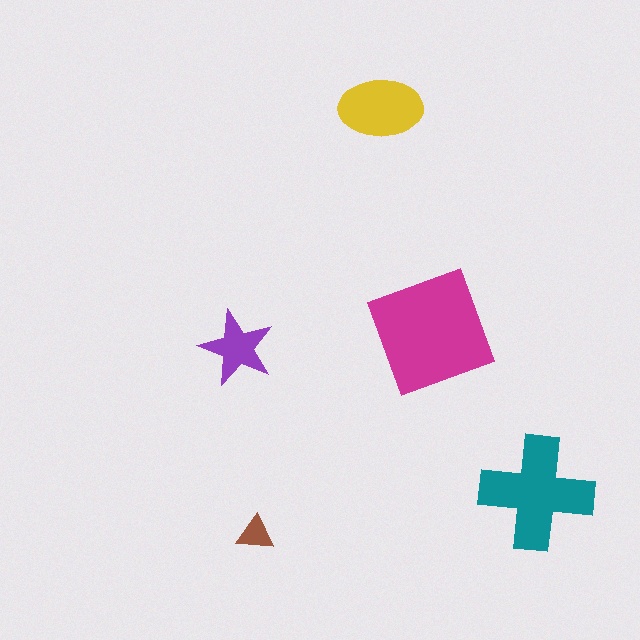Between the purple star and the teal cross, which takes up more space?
The teal cross.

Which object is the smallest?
The brown triangle.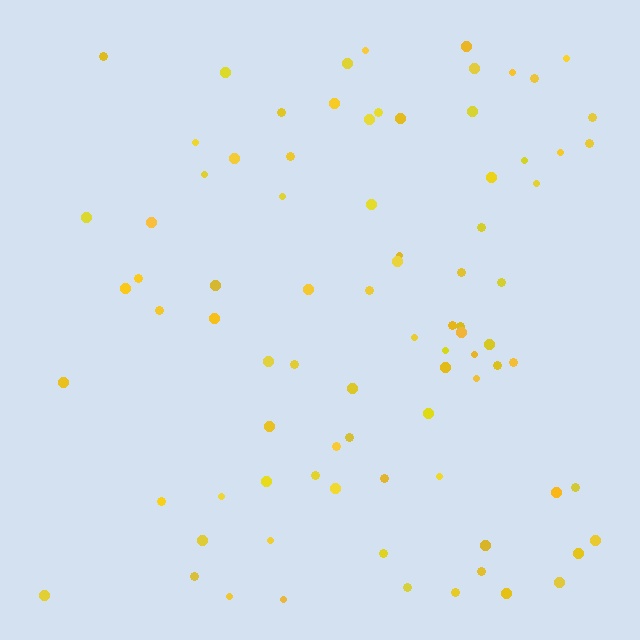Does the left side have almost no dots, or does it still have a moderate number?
Still a moderate number, just noticeably fewer than the right.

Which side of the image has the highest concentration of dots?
The right.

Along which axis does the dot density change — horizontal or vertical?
Horizontal.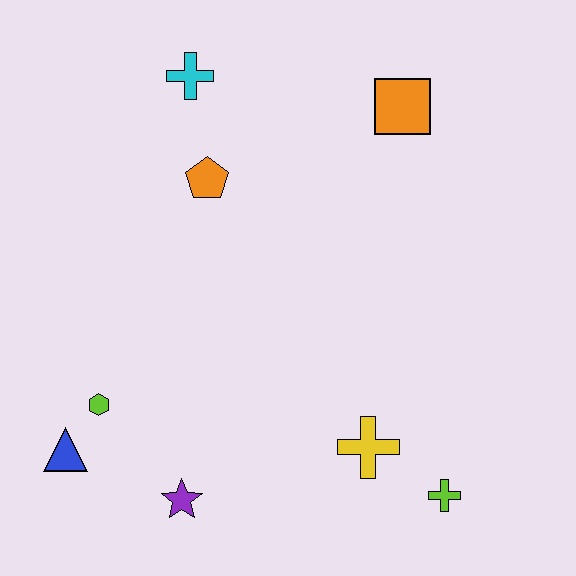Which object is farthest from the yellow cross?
The cyan cross is farthest from the yellow cross.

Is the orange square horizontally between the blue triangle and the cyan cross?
No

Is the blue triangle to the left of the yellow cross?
Yes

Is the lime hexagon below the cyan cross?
Yes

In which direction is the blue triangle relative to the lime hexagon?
The blue triangle is below the lime hexagon.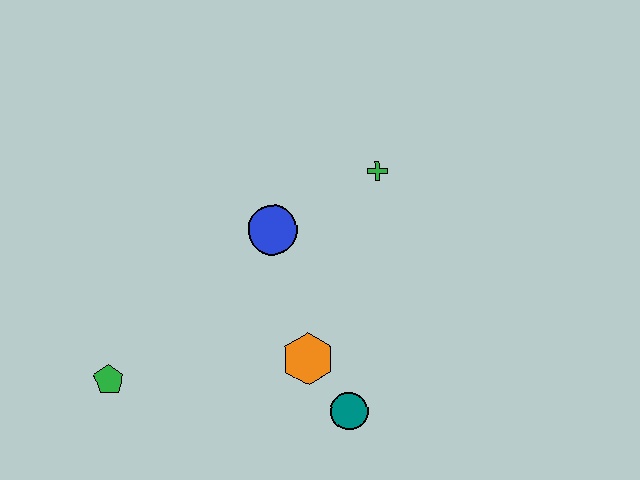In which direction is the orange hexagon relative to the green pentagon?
The orange hexagon is to the right of the green pentagon.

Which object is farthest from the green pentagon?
The green cross is farthest from the green pentagon.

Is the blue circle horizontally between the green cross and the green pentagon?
Yes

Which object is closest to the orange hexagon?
The teal circle is closest to the orange hexagon.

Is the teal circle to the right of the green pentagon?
Yes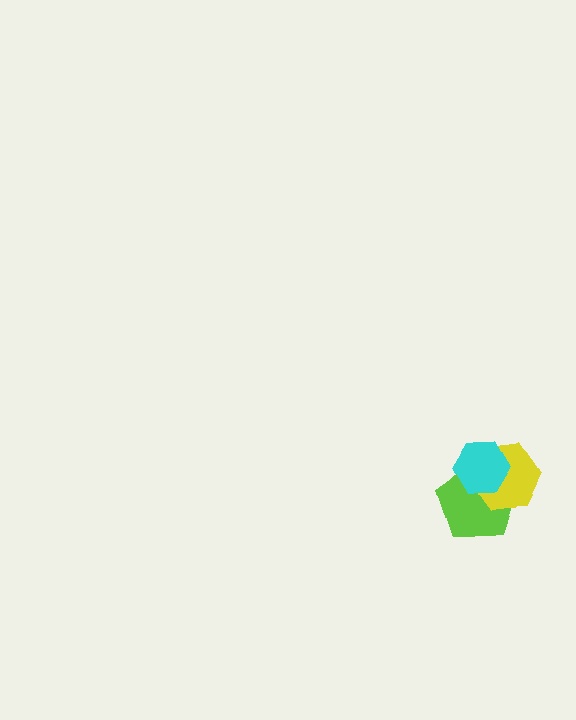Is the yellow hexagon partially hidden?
Yes, it is partially covered by another shape.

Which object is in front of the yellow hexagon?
The cyan hexagon is in front of the yellow hexagon.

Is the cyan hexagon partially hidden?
No, no other shape covers it.